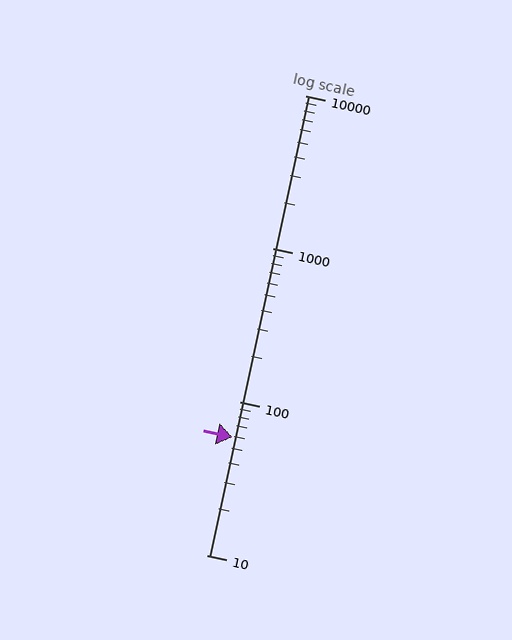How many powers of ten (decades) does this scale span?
The scale spans 3 decades, from 10 to 10000.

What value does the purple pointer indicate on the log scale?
The pointer indicates approximately 59.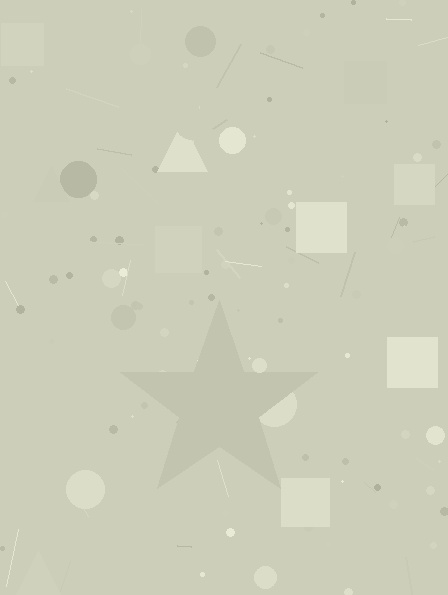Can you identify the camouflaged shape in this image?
The camouflaged shape is a star.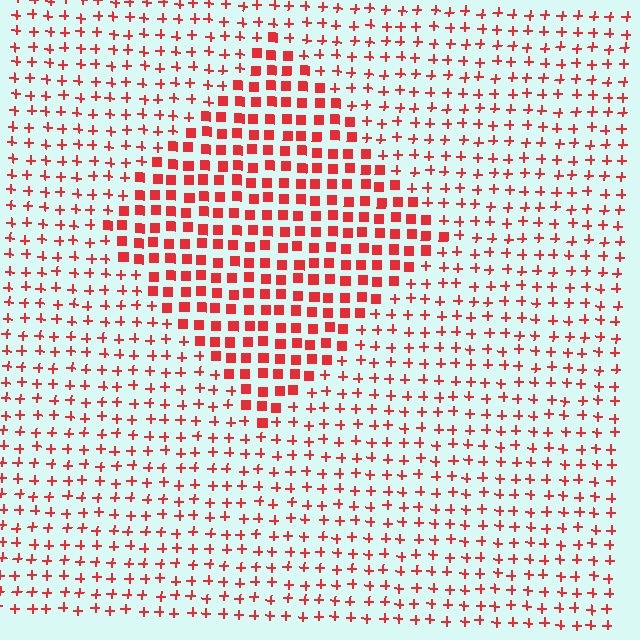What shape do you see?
I see a diamond.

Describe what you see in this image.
The image is filled with small red elements arranged in a uniform grid. A diamond-shaped region contains squares, while the surrounding area contains plus signs. The boundary is defined purely by the change in element shape.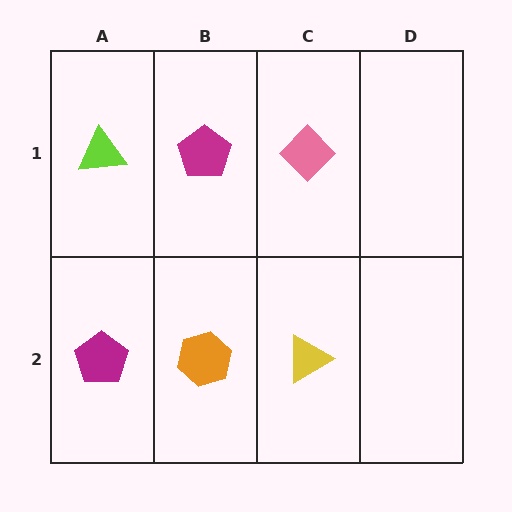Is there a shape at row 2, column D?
No, that cell is empty.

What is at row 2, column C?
A yellow triangle.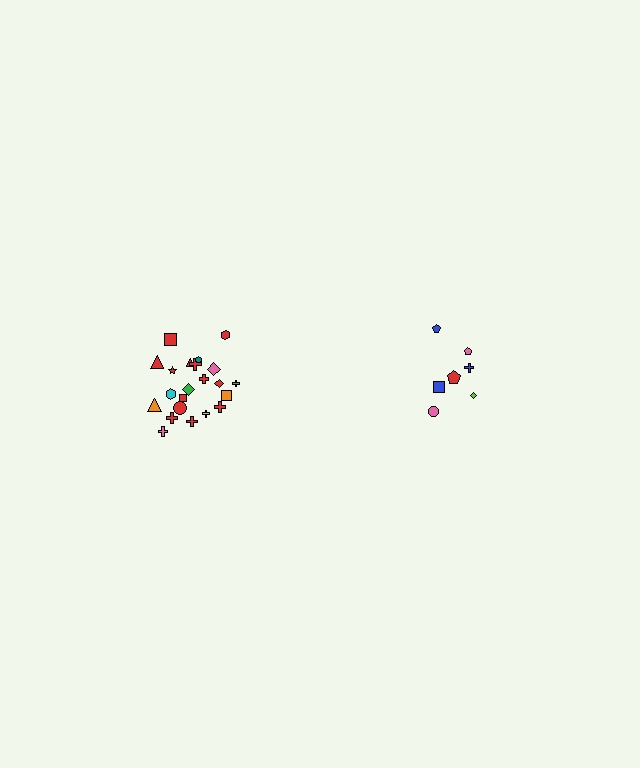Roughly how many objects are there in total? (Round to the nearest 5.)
Roughly 30 objects in total.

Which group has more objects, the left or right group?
The left group.